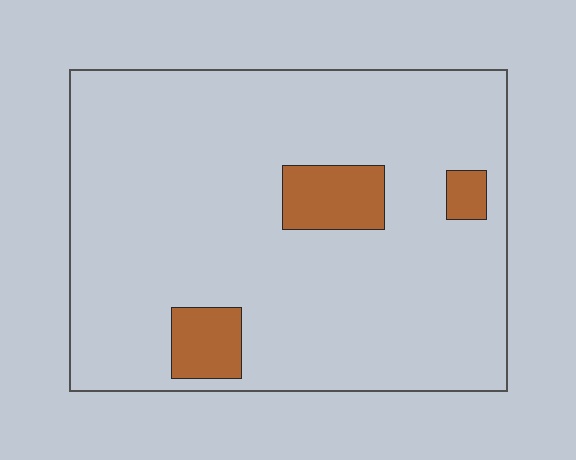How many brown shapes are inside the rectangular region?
3.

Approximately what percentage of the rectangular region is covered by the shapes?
Approximately 10%.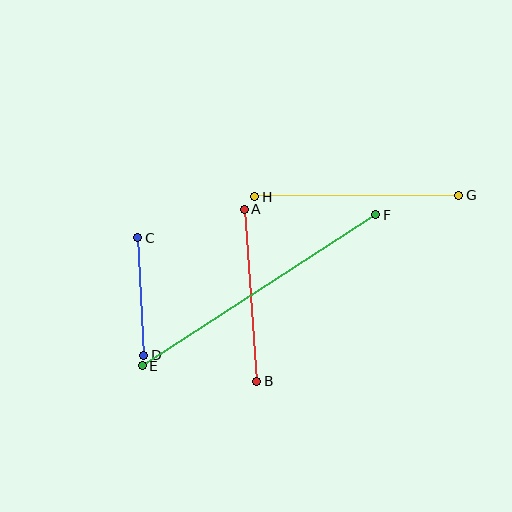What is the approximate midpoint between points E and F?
The midpoint is at approximately (259, 290) pixels.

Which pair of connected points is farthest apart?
Points E and F are farthest apart.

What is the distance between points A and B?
The distance is approximately 172 pixels.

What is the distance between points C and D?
The distance is approximately 118 pixels.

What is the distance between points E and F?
The distance is approximately 279 pixels.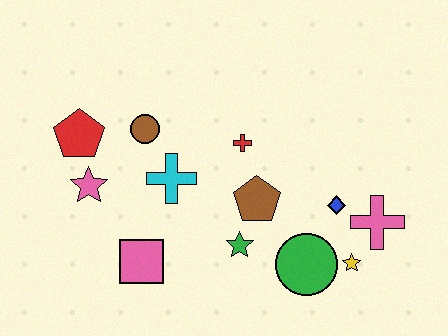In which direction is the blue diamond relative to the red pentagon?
The blue diamond is to the right of the red pentagon.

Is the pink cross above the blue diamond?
No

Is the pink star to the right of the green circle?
No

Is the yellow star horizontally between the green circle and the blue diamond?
No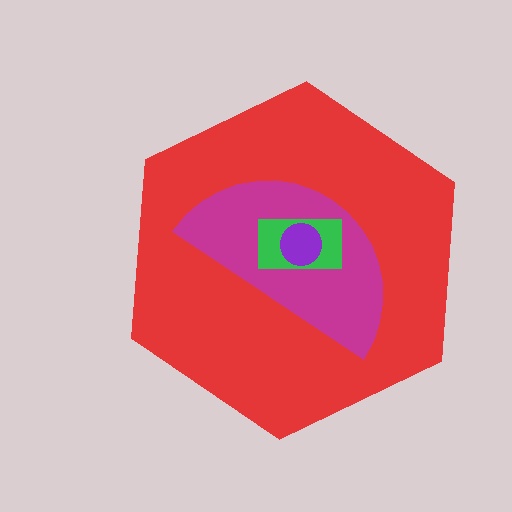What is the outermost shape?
The red hexagon.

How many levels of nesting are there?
4.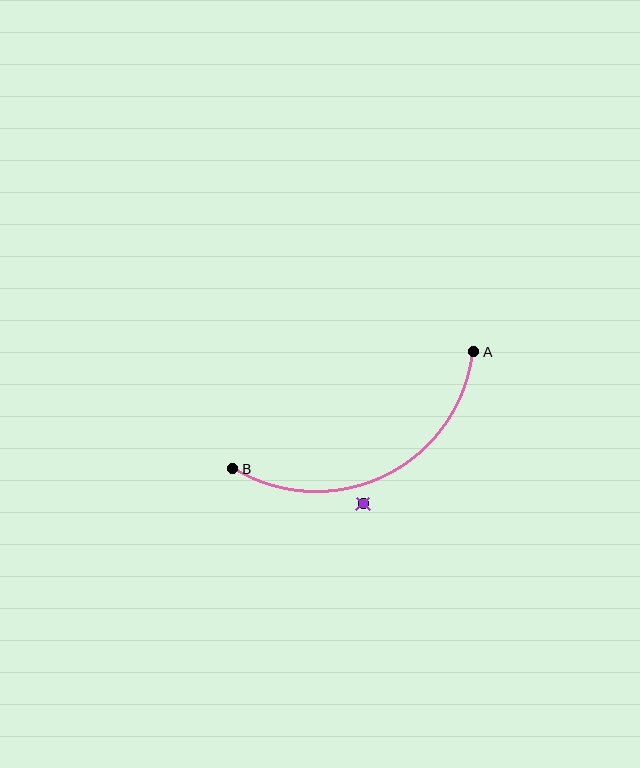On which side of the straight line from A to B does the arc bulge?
The arc bulges below the straight line connecting A and B.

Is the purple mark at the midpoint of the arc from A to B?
No — the purple mark does not lie on the arc at all. It sits slightly outside the curve.